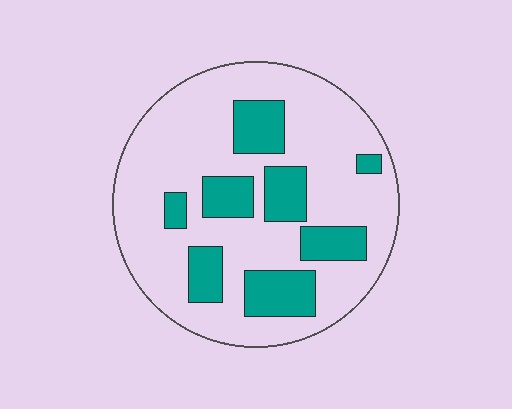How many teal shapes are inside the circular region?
8.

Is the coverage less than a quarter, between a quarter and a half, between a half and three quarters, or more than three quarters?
Between a quarter and a half.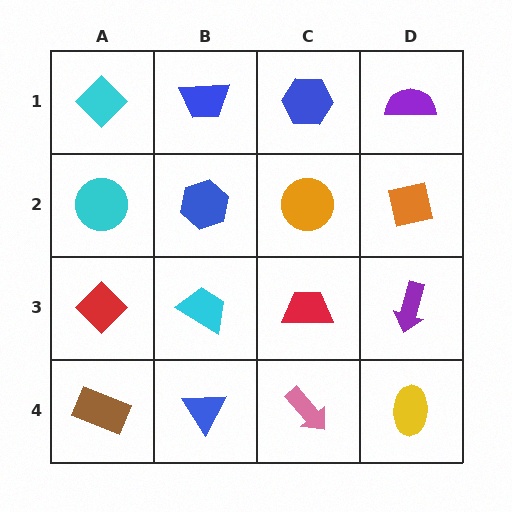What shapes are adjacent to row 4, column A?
A red diamond (row 3, column A), a blue triangle (row 4, column B).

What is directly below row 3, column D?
A yellow ellipse.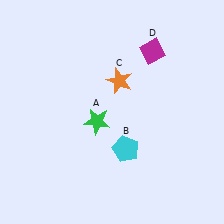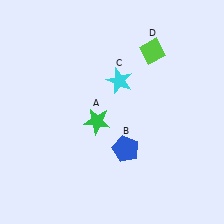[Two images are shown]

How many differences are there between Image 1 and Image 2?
There are 3 differences between the two images.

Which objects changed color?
B changed from cyan to blue. C changed from orange to cyan. D changed from magenta to lime.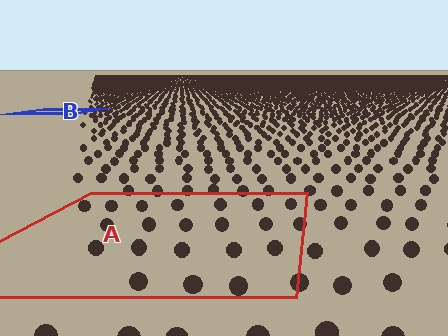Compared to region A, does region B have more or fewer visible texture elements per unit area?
Region B has more texture elements per unit area — they are packed more densely because it is farther away.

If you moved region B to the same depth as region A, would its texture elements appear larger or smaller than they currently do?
They would appear larger. At a closer depth, the same texture elements are projected at a bigger on-screen size.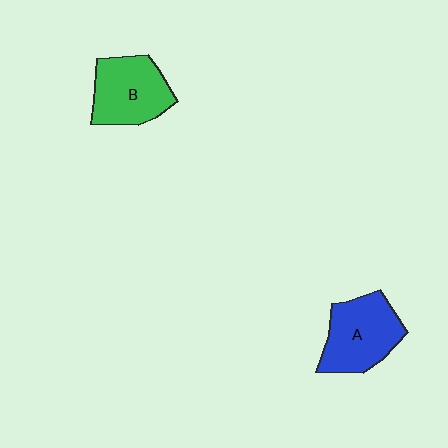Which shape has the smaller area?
Shape B (green).